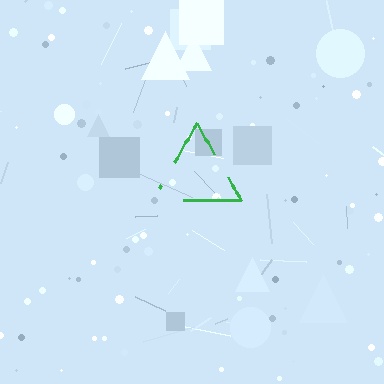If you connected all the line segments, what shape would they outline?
They would outline a triangle.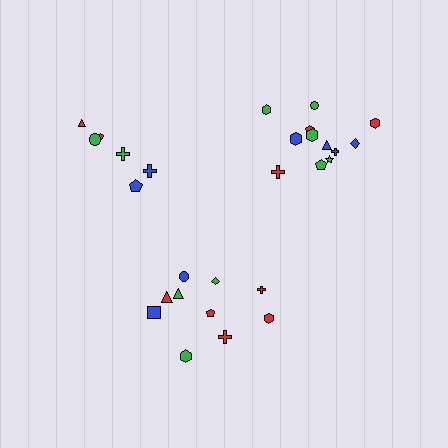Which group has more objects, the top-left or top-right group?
The top-right group.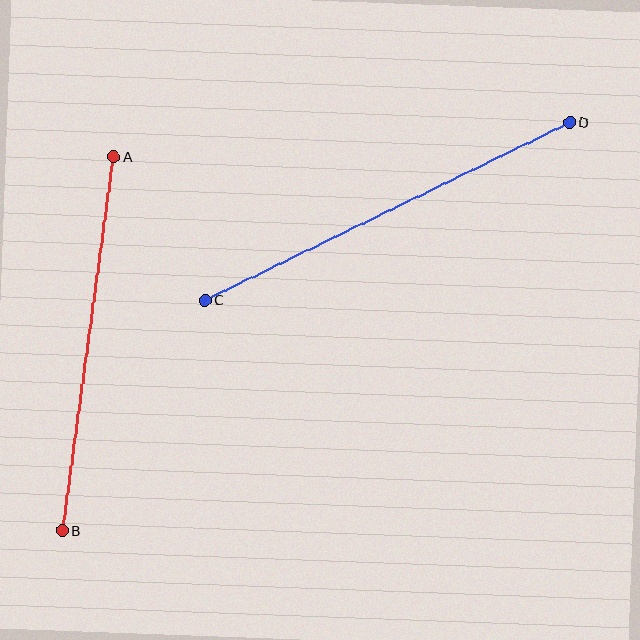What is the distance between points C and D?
The distance is approximately 406 pixels.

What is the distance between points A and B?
The distance is approximately 377 pixels.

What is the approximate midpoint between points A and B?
The midpoint is at approximately (88, 344) pixels.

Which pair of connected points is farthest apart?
Points C and D are farthest apart.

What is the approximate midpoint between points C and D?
The midpoint is at approximately (388, 211) pixels.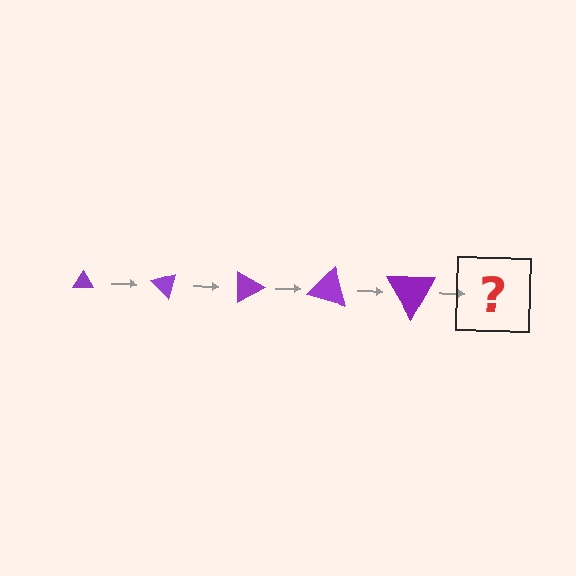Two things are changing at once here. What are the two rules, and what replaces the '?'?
The two rules are that the triangle grows larger each step and it rotates 45 degrees each step. The '?' should be a triangle, larger than the previous one and rotated 225 degrees from the start.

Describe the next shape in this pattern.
It should be a triangle, larger than the previous one and rotated 225 degrees from the start.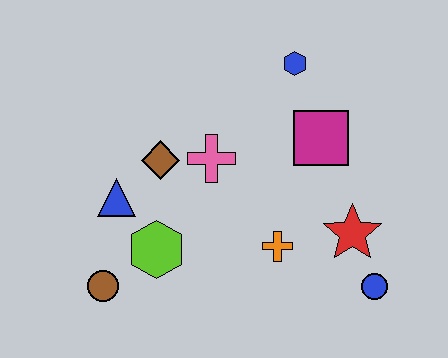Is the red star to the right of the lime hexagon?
Yes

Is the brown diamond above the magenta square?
No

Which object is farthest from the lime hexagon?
The blue hexagon is farthest from the lime hexagon.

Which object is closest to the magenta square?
The blue hexagon is closest to the magenta square.